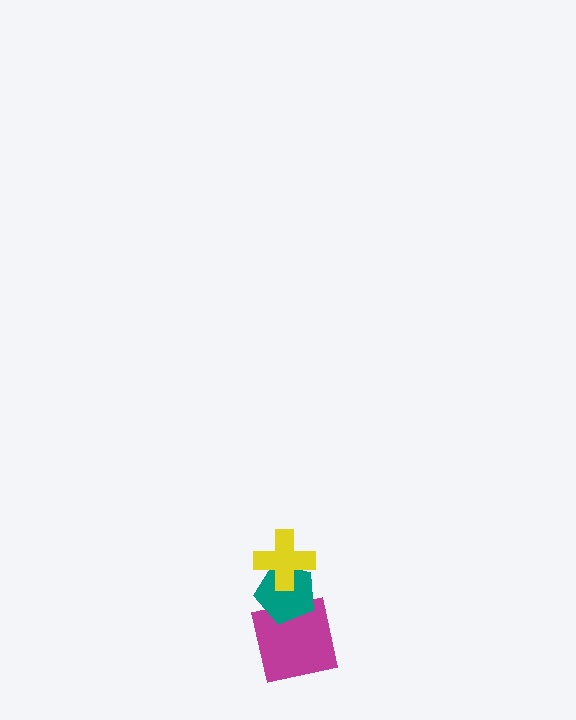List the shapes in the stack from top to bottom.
From top to bottom: the yellow cross, the teal pentagon, the magenta square.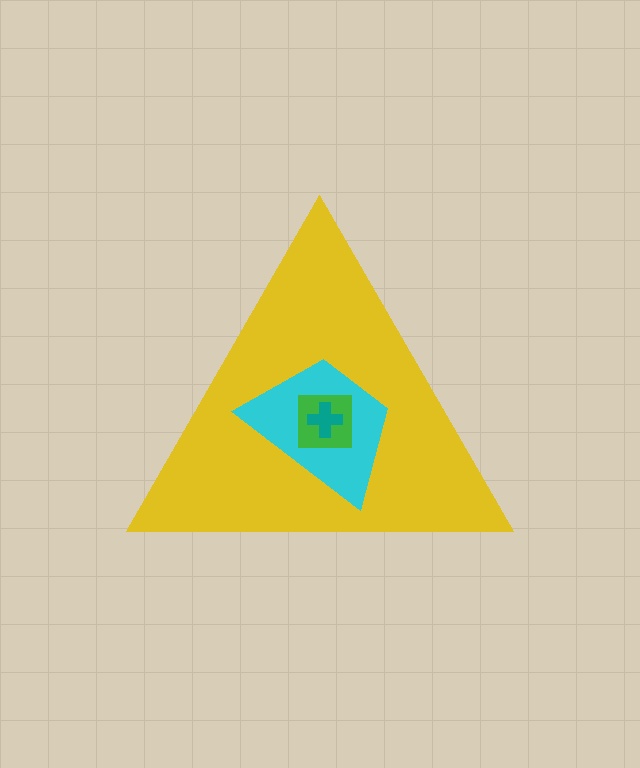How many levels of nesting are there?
4.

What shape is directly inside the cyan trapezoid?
The green square.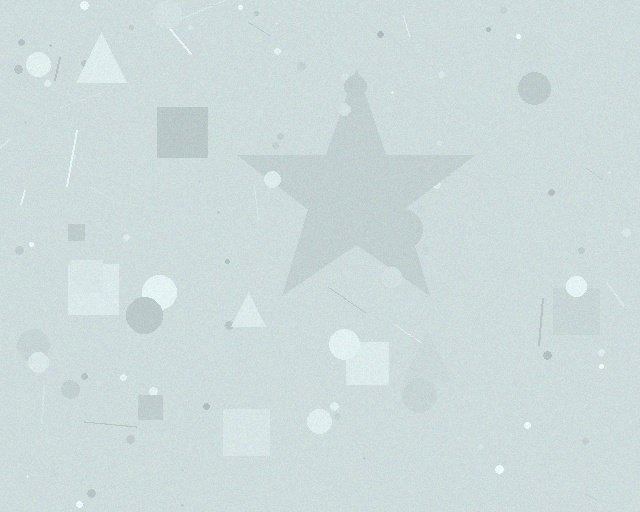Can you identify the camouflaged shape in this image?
The camouflaged shape is a star.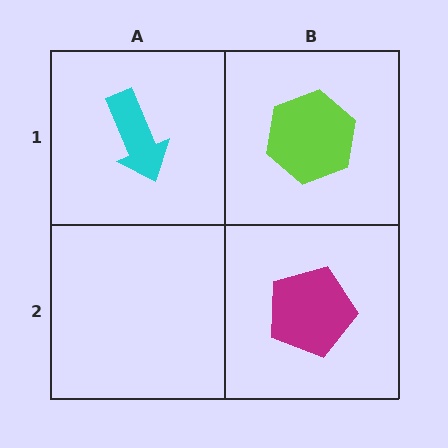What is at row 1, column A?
A cyan arrow.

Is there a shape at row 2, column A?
No, that cell is empty.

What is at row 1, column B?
A lime hexagon.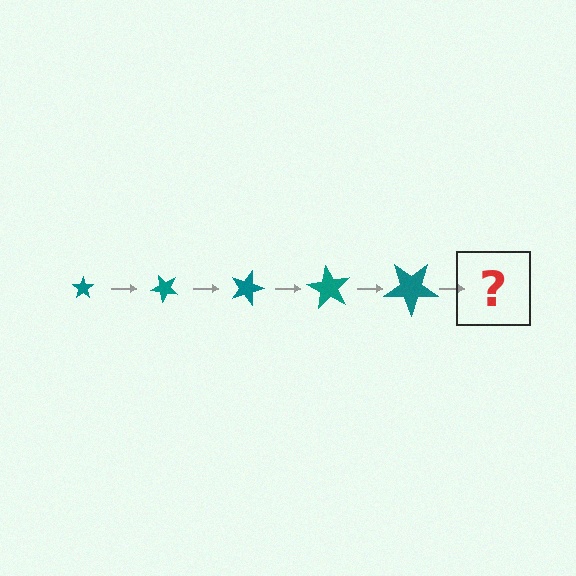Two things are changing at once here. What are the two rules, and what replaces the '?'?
The two rules are that the star grows larger each step and it rotates 45 degrees each step. The '?' should be a star, larger than the previous one and rotated 225 degrees from the start.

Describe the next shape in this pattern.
It should be a star, larger than the previous one and rotated 225 degrees from the start.